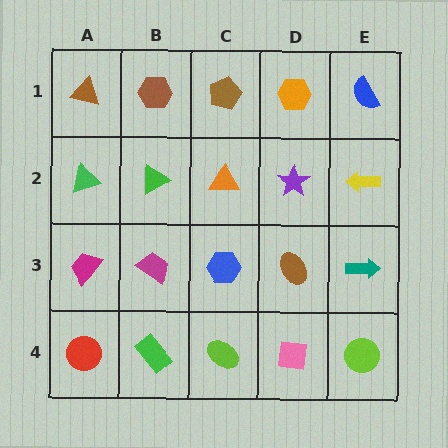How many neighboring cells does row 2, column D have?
4.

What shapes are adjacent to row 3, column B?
A green triangle (row 2, column B), a green rectangle (row 4, column B), a magenta trapezoid (row 3, column A), a blue hexagon (row 3, column C).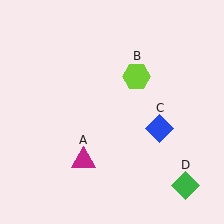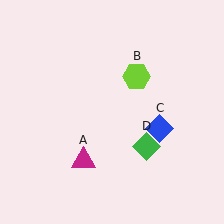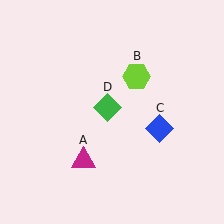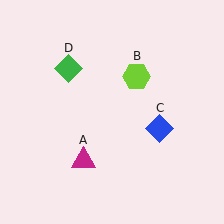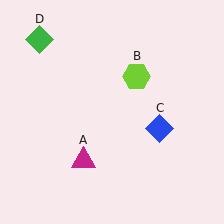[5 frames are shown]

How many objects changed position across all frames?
1 object changed position: green diamond (object D).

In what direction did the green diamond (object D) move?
The green diamond (object D) moved up and to the left.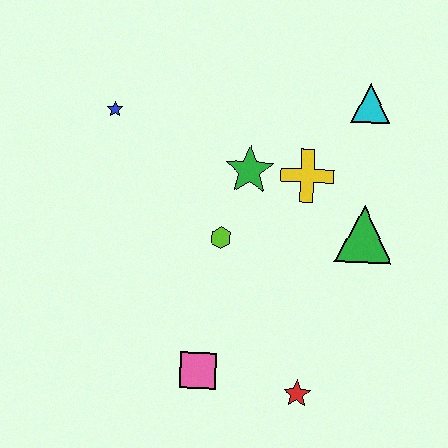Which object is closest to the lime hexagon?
The green star is closest to the lime hexagon.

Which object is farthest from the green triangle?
The blue star is farthest from the green triangle.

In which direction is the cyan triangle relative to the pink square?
The cyan triangle is above the pink square.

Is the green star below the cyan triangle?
Yes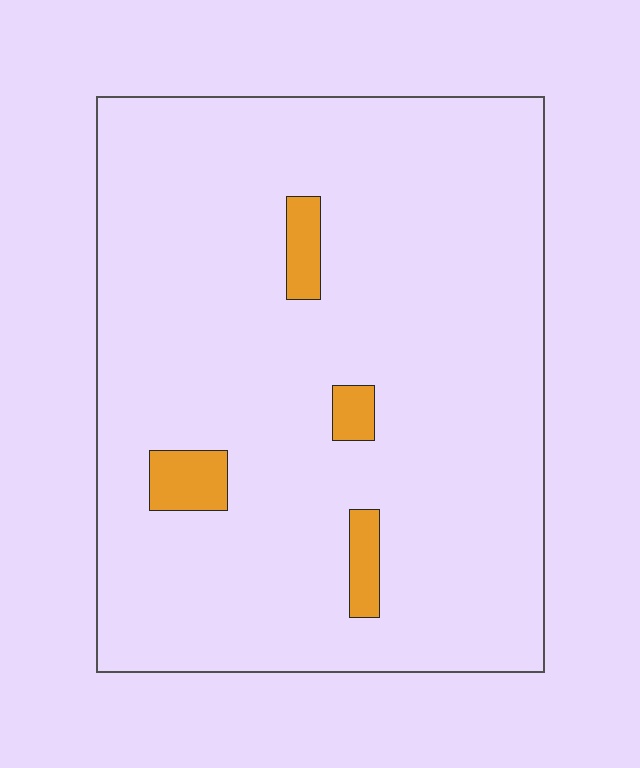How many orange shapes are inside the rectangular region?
4.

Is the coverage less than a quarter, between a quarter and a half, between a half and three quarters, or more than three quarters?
Less than a quarter.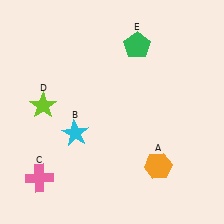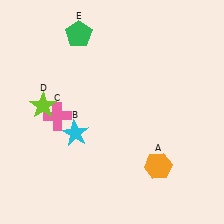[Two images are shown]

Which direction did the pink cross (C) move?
The pink cross (C) moved up.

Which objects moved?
The objects that moved are: the pink cross (C), the green pentagon (E).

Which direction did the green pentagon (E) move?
The green pentagon (E) moved left.